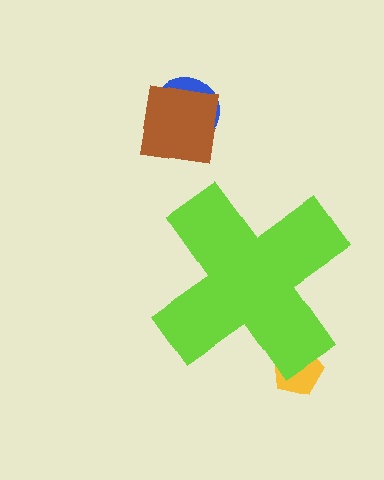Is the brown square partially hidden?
No, the brown square is fully visible.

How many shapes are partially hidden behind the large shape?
1 shape is partially hidden.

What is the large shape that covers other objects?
A lime cross.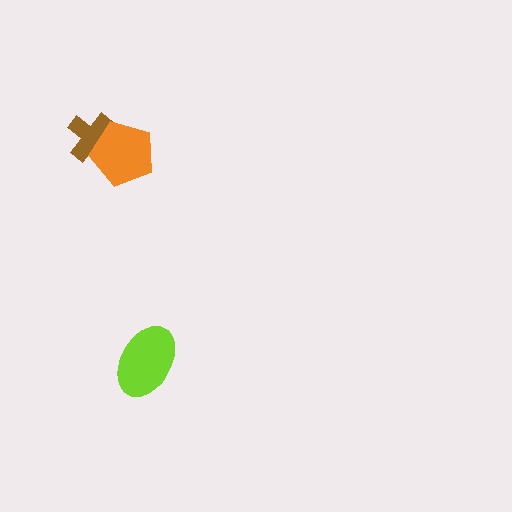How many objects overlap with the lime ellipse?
0 objects overlap with the lime ellipse.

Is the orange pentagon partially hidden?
No, no other shape covers it.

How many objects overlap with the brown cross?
1 object overlaps with the brown cross.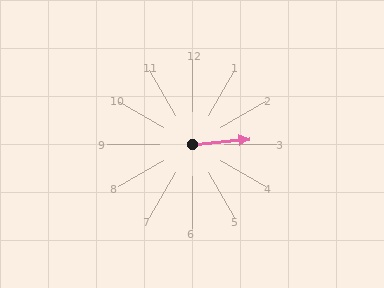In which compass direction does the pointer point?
East.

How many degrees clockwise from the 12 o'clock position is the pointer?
Approximately 85 degrees.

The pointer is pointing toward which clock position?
Roughly 3 o'clock.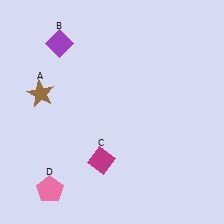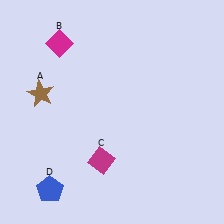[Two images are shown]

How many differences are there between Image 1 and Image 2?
There are 2 differences between the two images.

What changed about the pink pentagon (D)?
In Image 1, D is pink. In Image 2, it changed to blue.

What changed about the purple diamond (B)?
In Image 1, B is purple. In Image 2, it changed to magenta.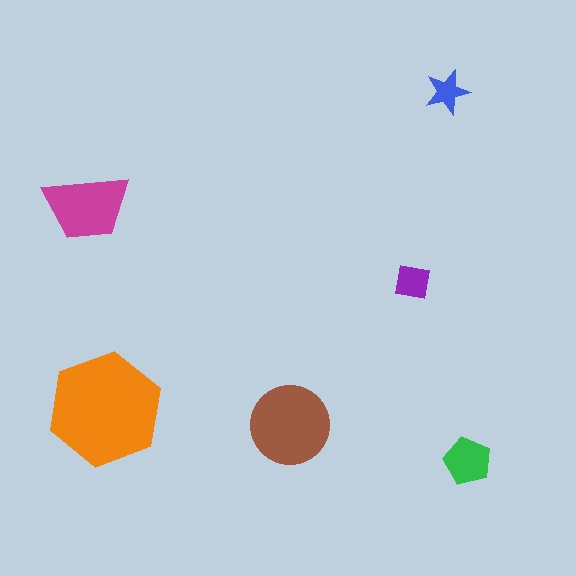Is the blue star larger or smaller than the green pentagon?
Smaller.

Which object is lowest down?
The green pentagon is bottommost.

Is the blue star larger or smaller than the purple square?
Smaller.